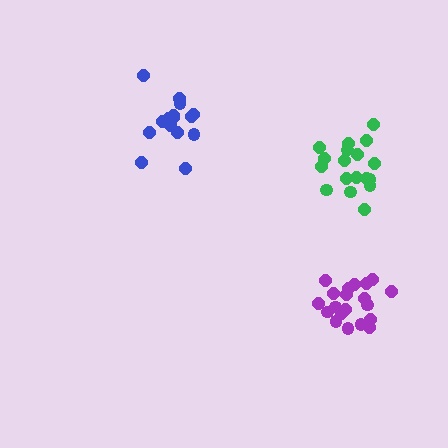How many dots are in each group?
Group 1: 18 dots, Group 2: 20 dots, Group 3: 16 dots (54 total).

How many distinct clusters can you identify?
There are 3 distinct clusters.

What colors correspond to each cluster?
The clusters are colored: green, purple, blue.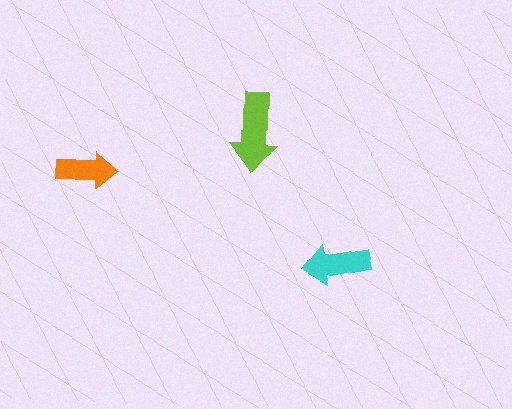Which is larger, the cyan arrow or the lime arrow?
The lime one.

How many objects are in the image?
There are 3 objects in the image.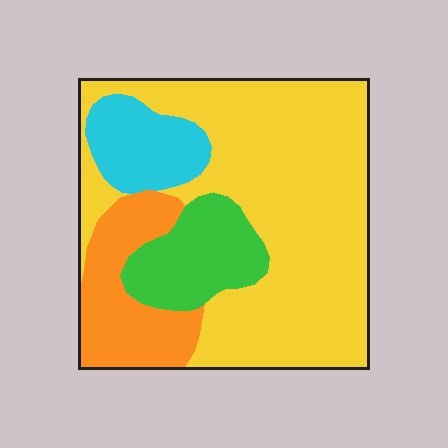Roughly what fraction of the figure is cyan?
Cyan covers around 10% of the figure.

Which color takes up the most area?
Yellow, at roughly 60%.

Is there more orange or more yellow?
Yellow.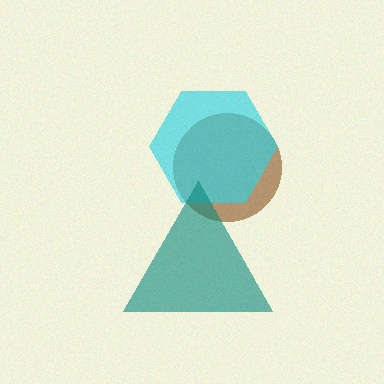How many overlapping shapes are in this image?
There are 3 overlapping shapes in the image.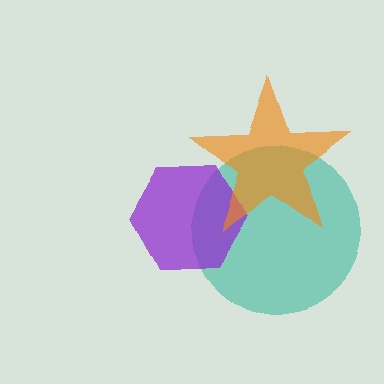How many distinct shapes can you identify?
There are 3 distinct shapes: a teal circle, a purple hexagon, an orange star.